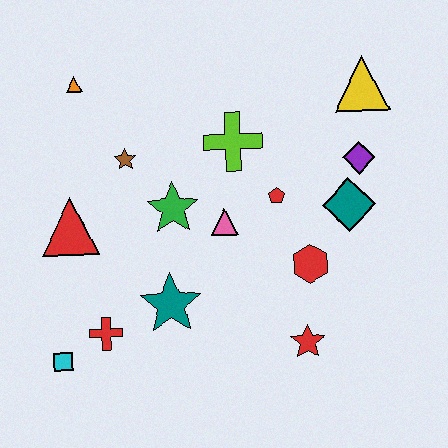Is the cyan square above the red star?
No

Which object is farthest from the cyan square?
The yellow triangle is farthest from the cyan square.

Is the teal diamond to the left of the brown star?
No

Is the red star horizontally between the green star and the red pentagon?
No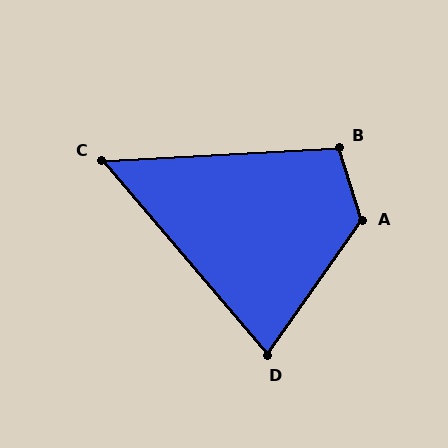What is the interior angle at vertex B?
Approximately 104 degrees (obtuse).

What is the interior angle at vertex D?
Approximately 76 degrees (acute).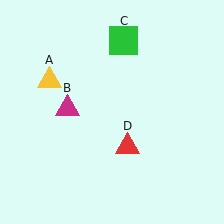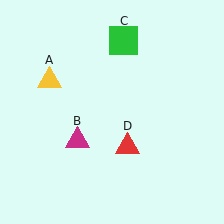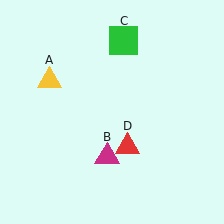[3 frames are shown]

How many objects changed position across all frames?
1 object changed position: magenta triangle (object B).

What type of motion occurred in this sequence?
The magenta triangle (object B) rotated counterclockwise around the center of the scene.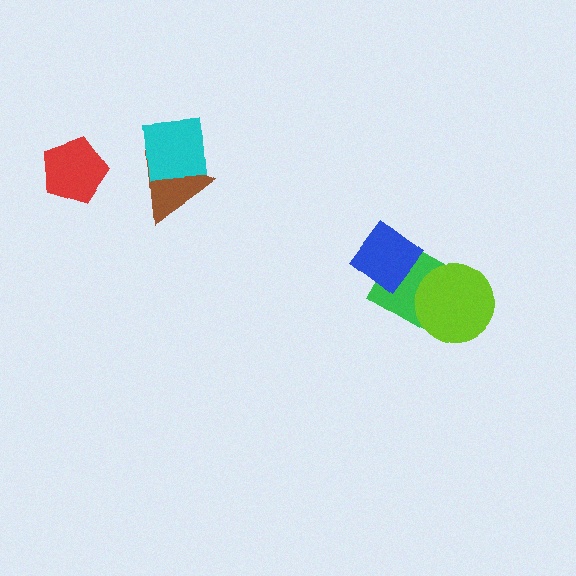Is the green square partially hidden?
Yes, it is partially covered by another shape.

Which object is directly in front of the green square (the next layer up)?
The lime circle is directly in front of the green square.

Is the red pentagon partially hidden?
No, no other shape covers it.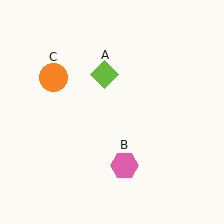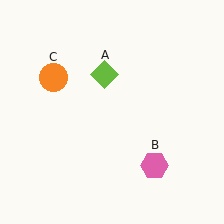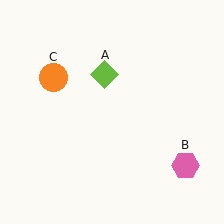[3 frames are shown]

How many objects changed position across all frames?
1 object changed position: pink hexagon (object B).